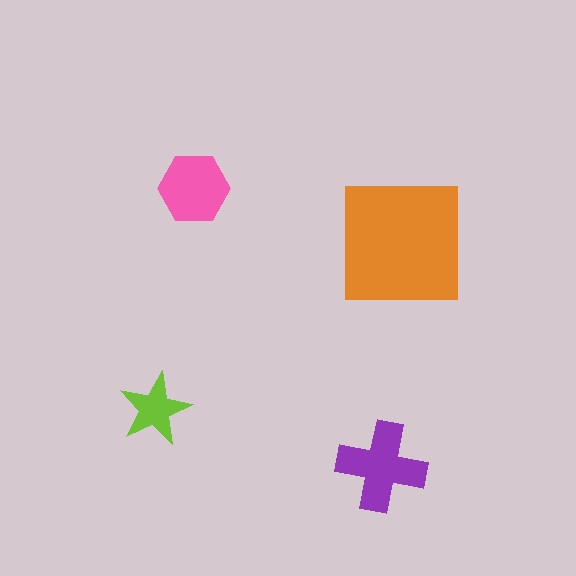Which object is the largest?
The orange square.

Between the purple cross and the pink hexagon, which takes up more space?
The purple cross.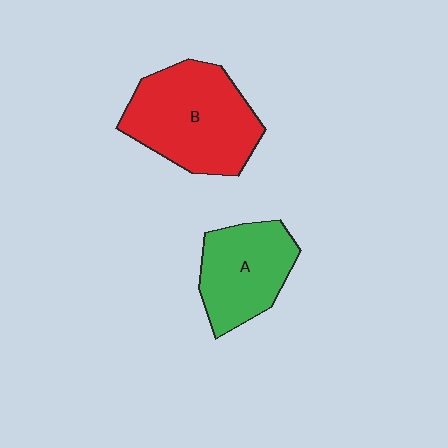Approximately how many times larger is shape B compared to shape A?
Approximately 1.4 times.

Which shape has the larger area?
Shape B (red).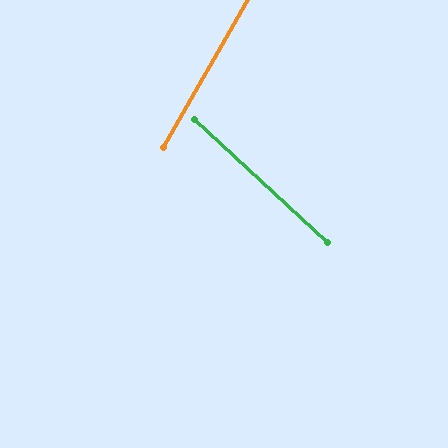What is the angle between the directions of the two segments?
Approximately 77 degrees.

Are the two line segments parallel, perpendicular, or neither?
Neither parallel nor perpendicular — they differ by about 77°.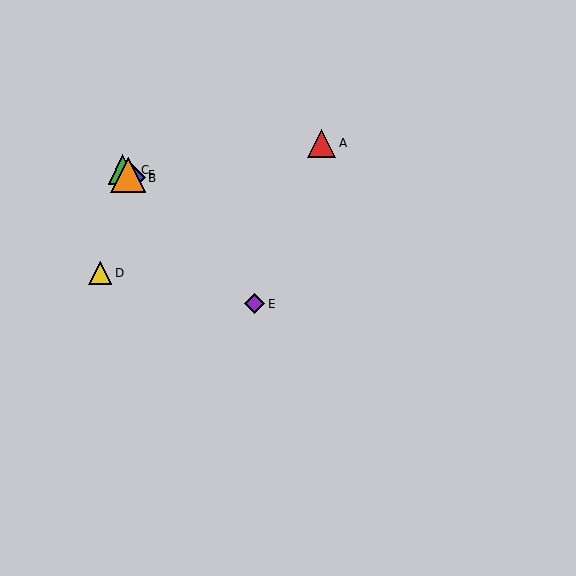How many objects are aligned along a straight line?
4 objects (B, C, E, F) are aligned along a straight line.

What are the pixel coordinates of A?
Object A is at (322, 143).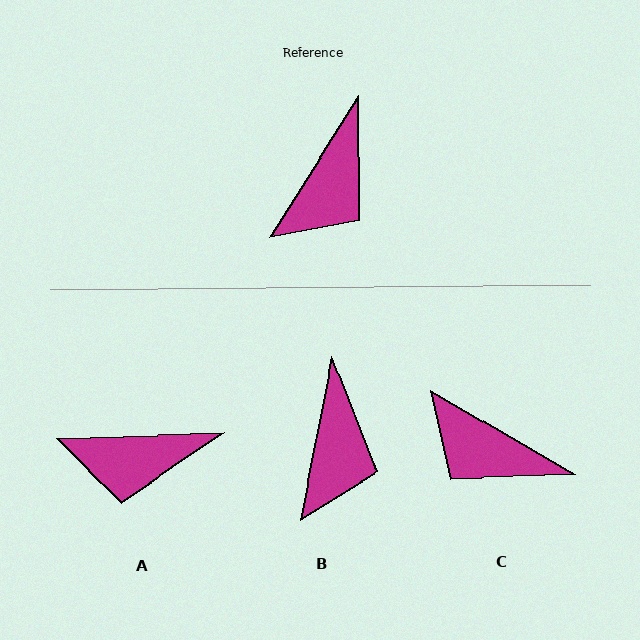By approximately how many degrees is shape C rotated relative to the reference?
Approximately 88 degrees clockwise.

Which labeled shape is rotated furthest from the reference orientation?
C, about 88 degrees away.